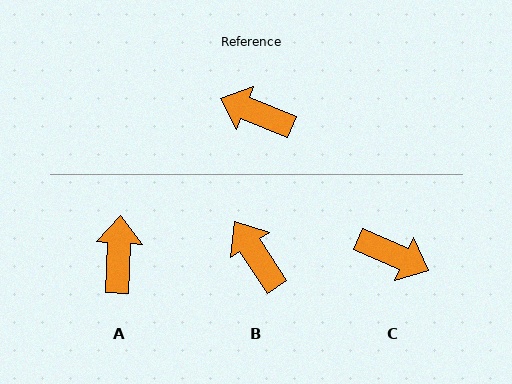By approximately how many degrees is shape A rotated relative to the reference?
Approximately 71 degrees clockwise.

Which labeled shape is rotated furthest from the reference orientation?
C, about 178 degrees away.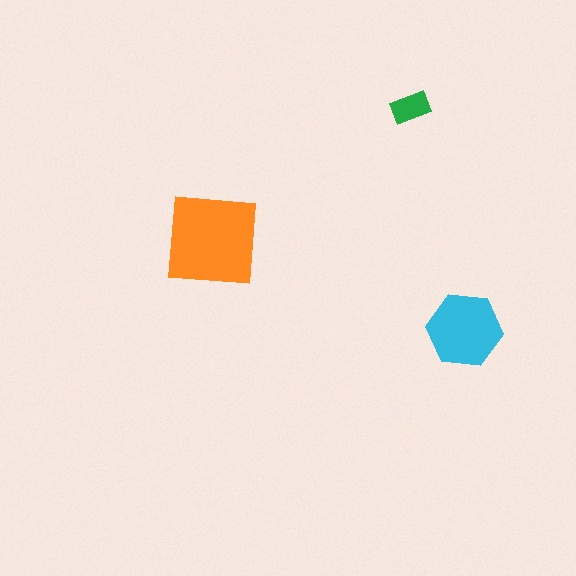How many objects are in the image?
There are 3 objects in the image.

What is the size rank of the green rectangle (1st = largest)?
3rd.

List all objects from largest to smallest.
The orange square, the cyan hexagon, the green rectangle.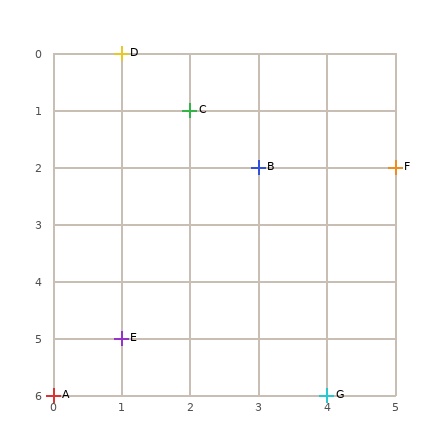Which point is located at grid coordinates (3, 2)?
Point B is at (3, 2).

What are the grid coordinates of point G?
Point G is at grid coordinates (4, 6).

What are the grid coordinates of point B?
Point B is at grid coordinates (3, 2).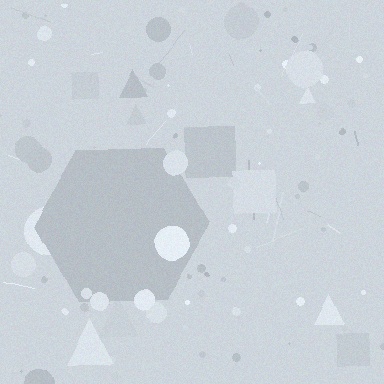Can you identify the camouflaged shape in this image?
The camouflaged shape is a hexagon.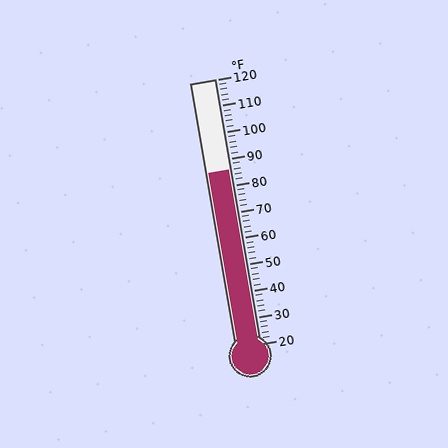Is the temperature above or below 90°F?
The temperature is below 90°F.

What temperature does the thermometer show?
The thermometer shows approximately 86°F.